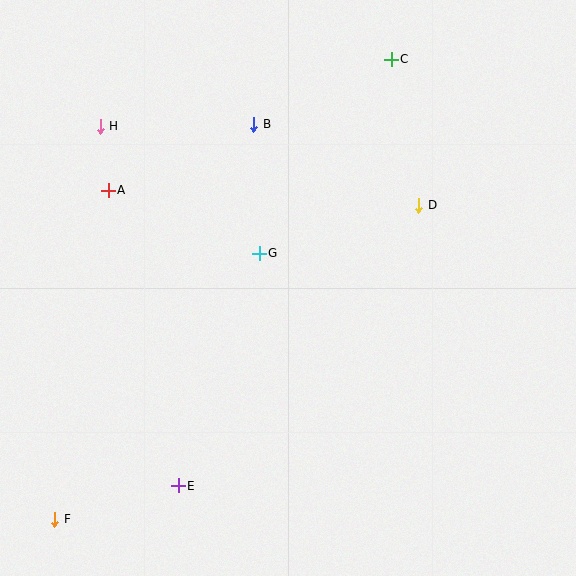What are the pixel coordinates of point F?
Point F is at (55, 519).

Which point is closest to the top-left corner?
Point H is closest to the top-left corner.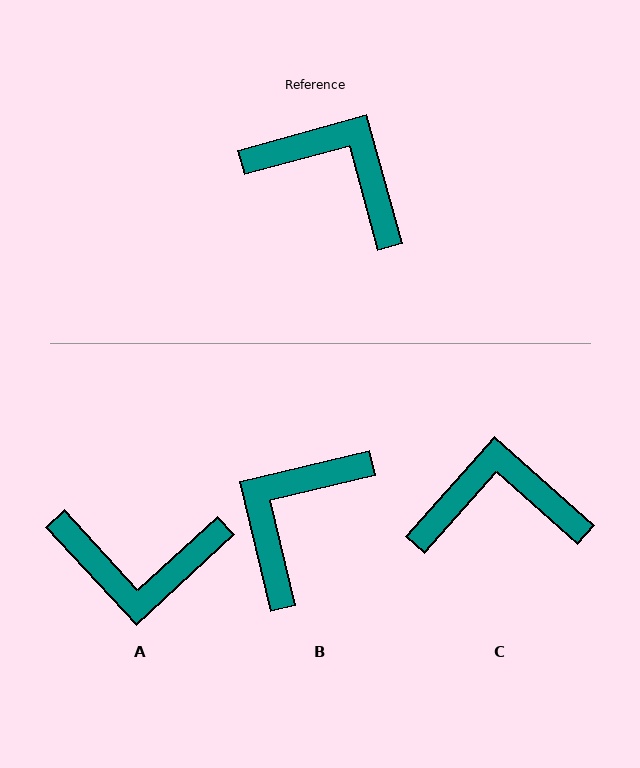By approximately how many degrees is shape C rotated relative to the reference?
Approximately 33 degrees counter-clockwise.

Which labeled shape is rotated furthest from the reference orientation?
A, about 153 degrees away.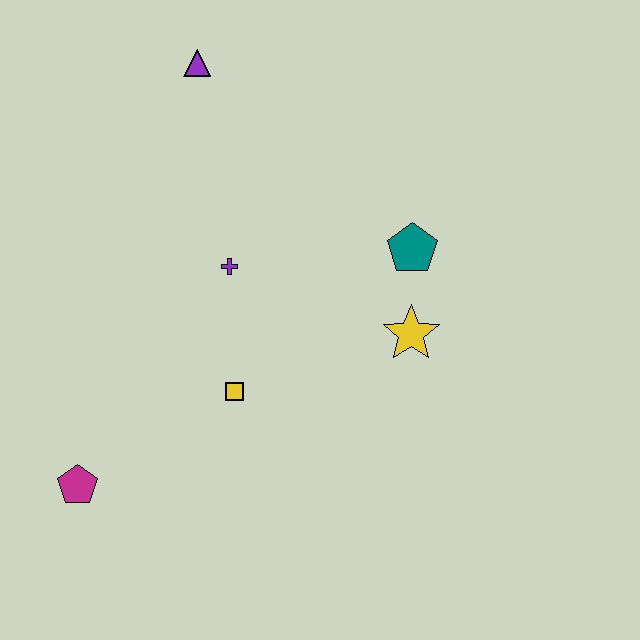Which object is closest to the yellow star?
The teal pentagon is closest to the yellow star.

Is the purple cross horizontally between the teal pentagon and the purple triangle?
Yes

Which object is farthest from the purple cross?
The magenta pentagon is farthest from the purple cross.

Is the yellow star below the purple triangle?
Yes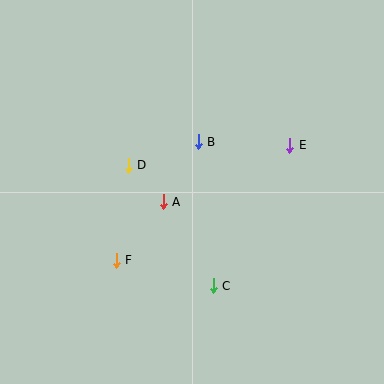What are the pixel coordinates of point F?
Point F is at (116, 260).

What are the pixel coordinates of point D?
Point D is at (128, 165).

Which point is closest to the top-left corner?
Point D is closest to the top-left corner.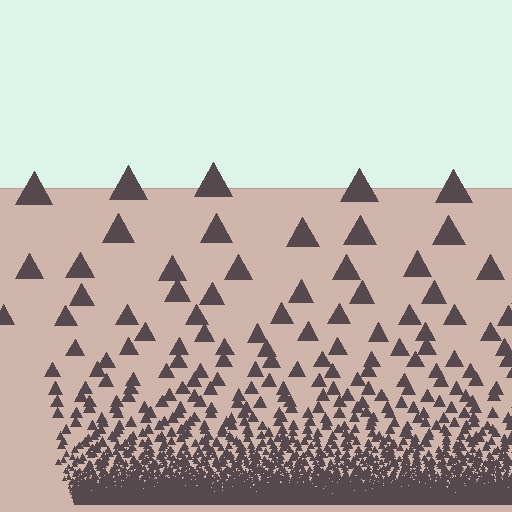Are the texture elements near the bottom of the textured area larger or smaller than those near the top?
Smaller. The gradient is inverted — elements near the bottom are smaller and denser.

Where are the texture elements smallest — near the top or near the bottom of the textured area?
Near the bottom.